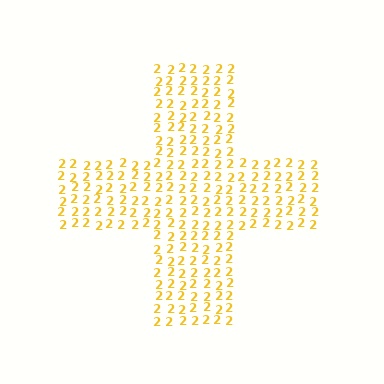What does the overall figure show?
The overall figure shows a cross.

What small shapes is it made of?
It is made of small digit 2's.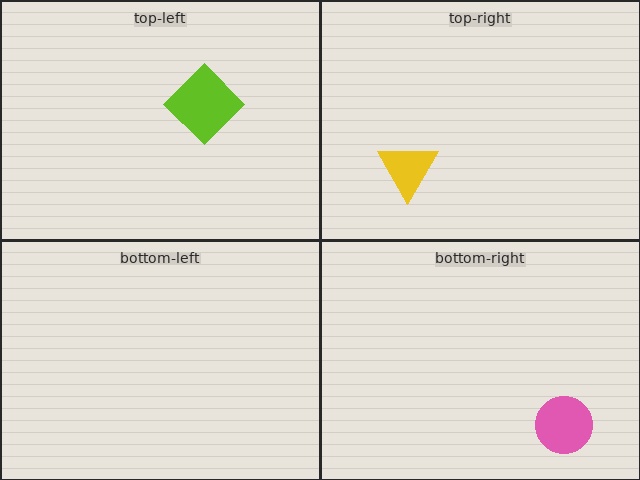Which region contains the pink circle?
The bottom-right region.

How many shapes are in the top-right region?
1.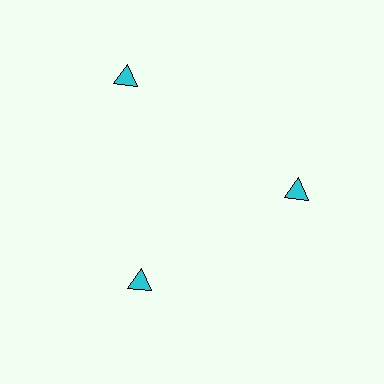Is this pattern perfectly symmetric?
No. The 3 cyan triangles are arranged in a ring, but one element near the 11 o'clock position is pushed outward from the center, breaking the 3-fold rotational symmetry.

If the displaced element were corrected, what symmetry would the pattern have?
It would have 3-fold rotational symmetry — the pattern would map onto itself every 120 degrees.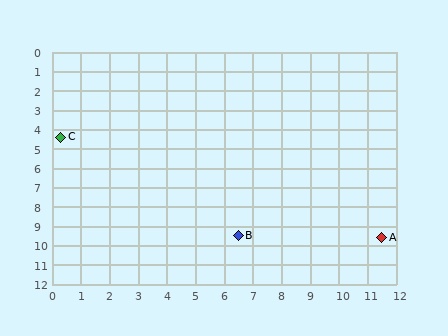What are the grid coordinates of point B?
Point B is at approximately (6.5, 9.5).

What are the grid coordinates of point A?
Point A is at approximately (11.5, 9.6).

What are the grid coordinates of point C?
Point C is at approximately (0.3, 4.4).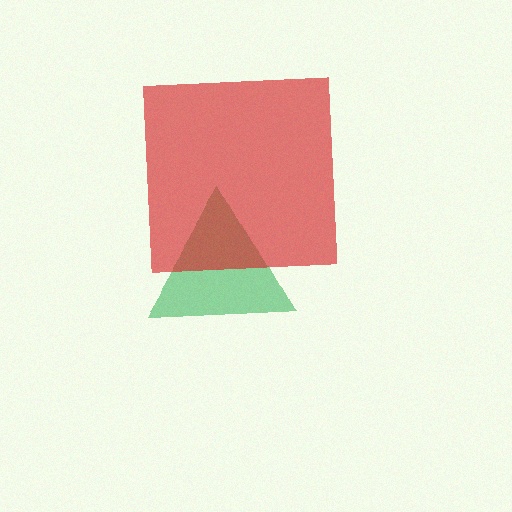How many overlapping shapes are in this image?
There are 2 overlapping shapes in the image.